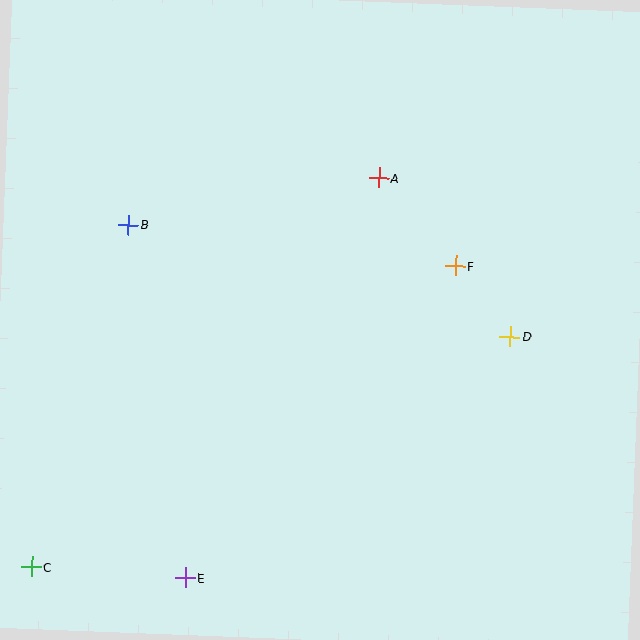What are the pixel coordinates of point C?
Point C is at (31, 567).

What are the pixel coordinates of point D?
Point D is at (510, 337).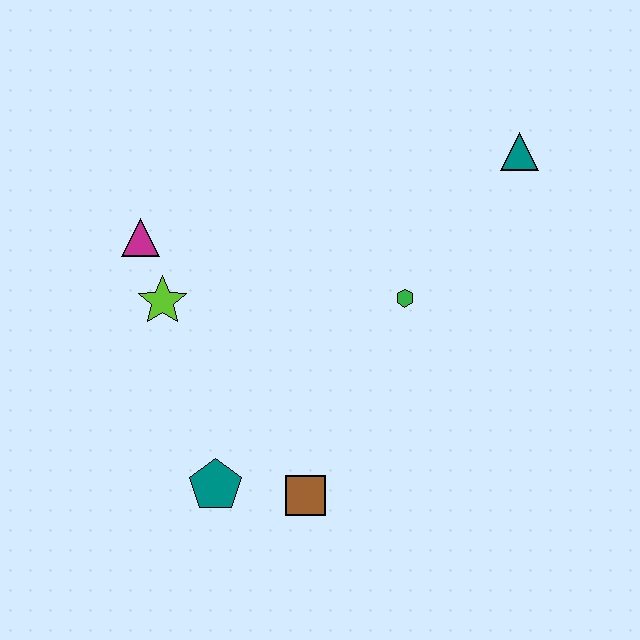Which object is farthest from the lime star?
The teal triangle is farthest from the lime star.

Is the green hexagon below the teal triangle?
Yes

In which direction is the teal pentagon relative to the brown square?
The teal pentagon is to the left of the brown square.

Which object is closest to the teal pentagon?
The brown square is closest to the teal pentagon.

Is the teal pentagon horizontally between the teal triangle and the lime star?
Yes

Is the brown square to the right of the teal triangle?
No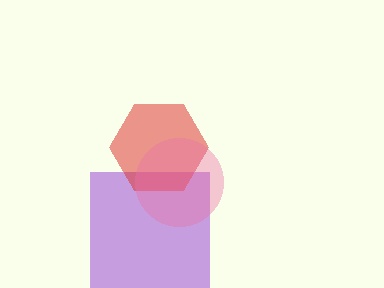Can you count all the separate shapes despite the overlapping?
Yes, there are 3 separate shapes.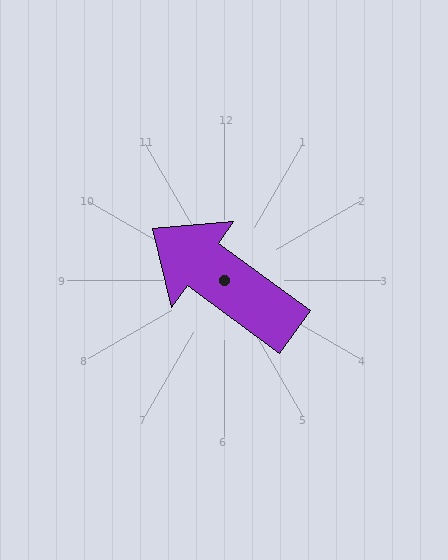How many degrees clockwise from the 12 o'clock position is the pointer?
Approximately 306 degrees.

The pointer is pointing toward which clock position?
Roughly 10 o'clock.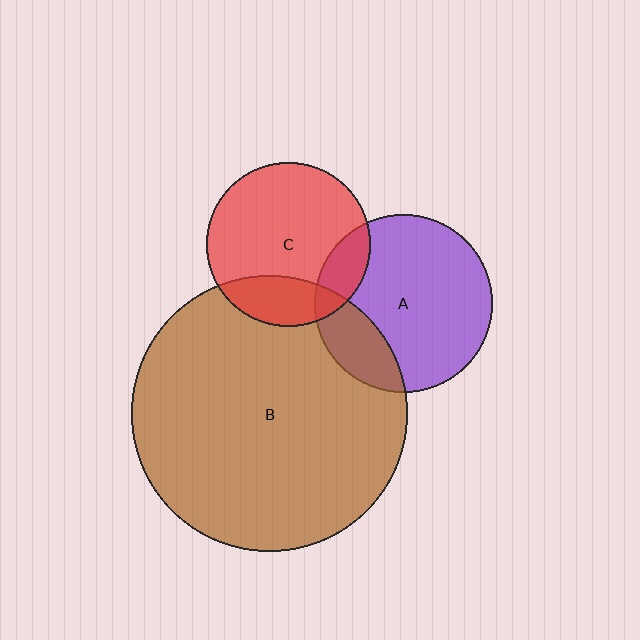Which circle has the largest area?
Circle B (brown).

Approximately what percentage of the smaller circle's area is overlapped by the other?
Approximately 15%.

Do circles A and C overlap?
Yes.